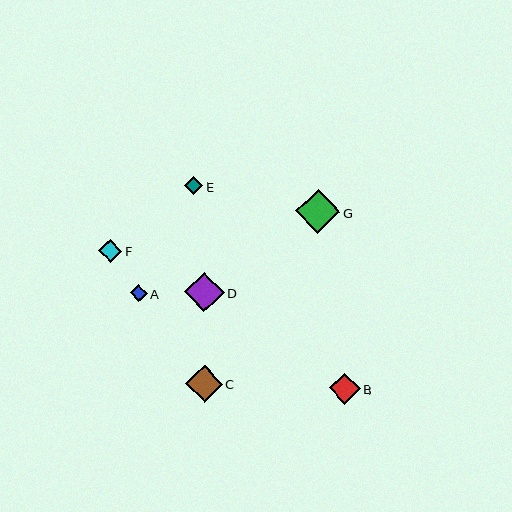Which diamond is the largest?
Diamond G is the largest with a size of approximately 44 pixels.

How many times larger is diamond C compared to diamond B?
Diamond C is approximately 1.2 times the size of diamond B.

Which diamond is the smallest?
Diamond A is the smallest with a size of approximately 17 pixels.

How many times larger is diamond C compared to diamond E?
Diamond C is approximately 2.0 times the size of diamond E.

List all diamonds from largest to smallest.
From largest to smallest: G, D, C, B, F, E, A.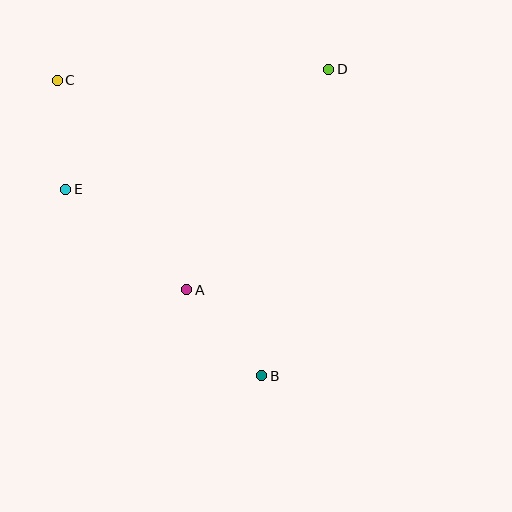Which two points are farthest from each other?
Points B and C are farthest from each other.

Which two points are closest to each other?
Points C and E are closest to each other.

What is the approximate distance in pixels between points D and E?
The distance between D and E is approximately 289 pixels.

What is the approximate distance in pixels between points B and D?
The distance between B and D is approximately 313 pixels.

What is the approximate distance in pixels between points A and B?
The distance between A and B is approximately 114 pixels.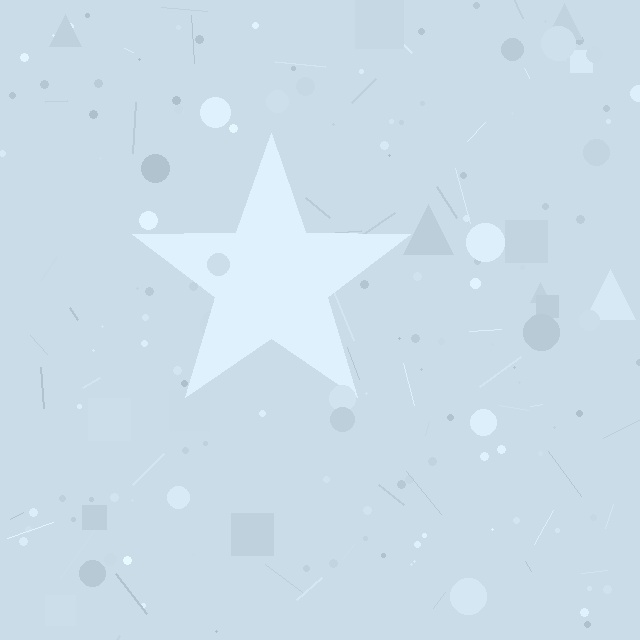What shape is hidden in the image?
A star is hidden in the image.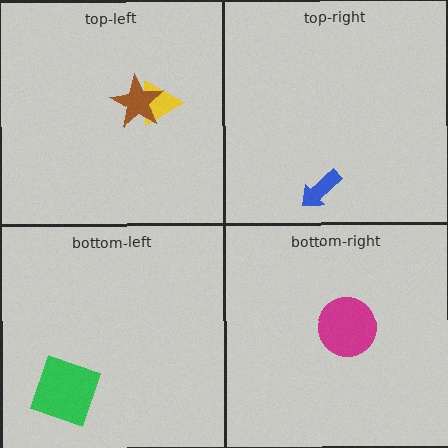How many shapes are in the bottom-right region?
1.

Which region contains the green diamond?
The bottom-left region.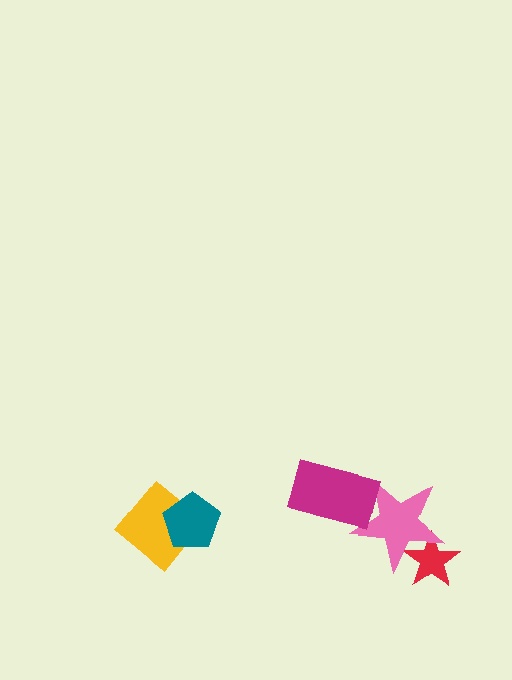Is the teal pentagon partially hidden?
No, no other shape covers it.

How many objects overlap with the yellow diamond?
1 object overlaps with the yellow diamond.